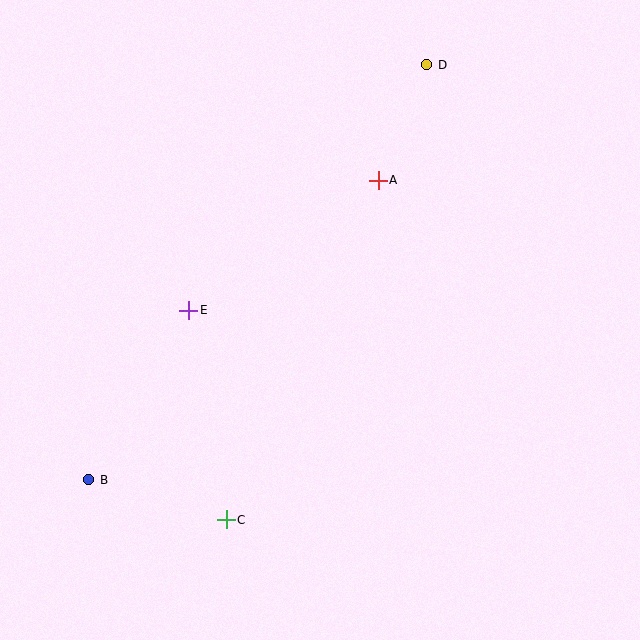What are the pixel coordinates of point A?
Point A is at (378, 180).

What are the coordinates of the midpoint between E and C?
The midpoint between E and C is at (207, 415).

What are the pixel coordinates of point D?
Point D is at (427, 65).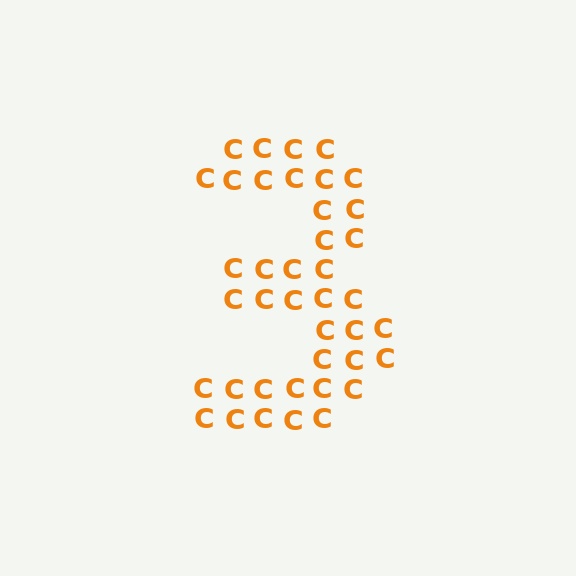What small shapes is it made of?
It is made of small letter C's.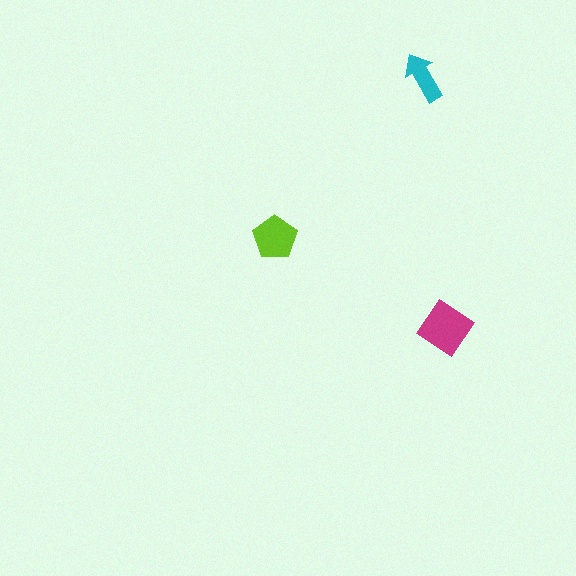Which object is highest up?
The cyan arrow is topmost.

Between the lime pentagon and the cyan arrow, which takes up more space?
The lime pentagon.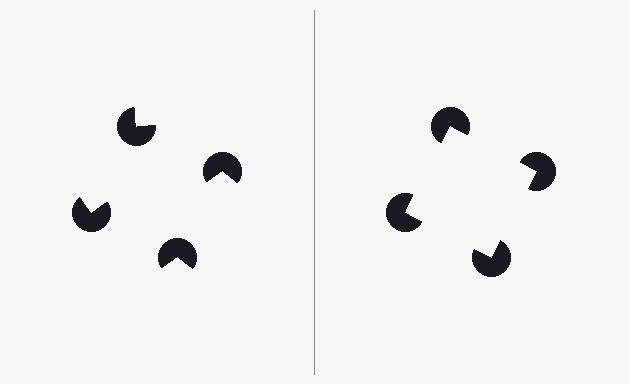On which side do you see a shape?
An illusory square appears on the right side. On the left side the wedge cuts are rotated, so no coherent shape forms.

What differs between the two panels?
The pac-man discs are positioned identically on both sides; only the wedge orientations differ. On the right they align to a square; on the left they are misaligned.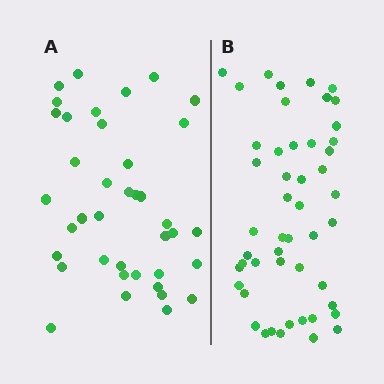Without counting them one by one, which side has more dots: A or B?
Region B (the right region) has more dots.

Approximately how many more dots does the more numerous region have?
Region B has roughly 10 or so more dots than region A.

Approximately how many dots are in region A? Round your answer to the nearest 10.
About 40 dots. (The exact count is 39, which rounds to 40.)